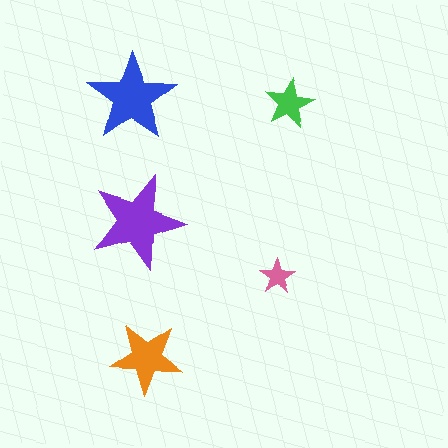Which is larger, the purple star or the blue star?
The purple one.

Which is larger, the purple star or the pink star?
The purple one.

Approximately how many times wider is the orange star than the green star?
About 1.5 times wider.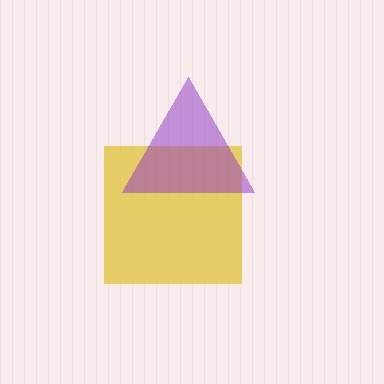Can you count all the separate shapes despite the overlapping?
Yes, there are 2 separate shapes.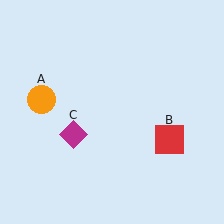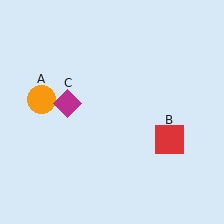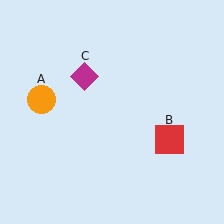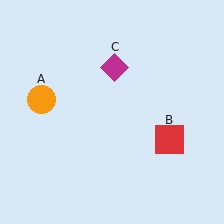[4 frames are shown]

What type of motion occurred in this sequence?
The magenta diamond (object C) rotated clockwise around the center of the scene.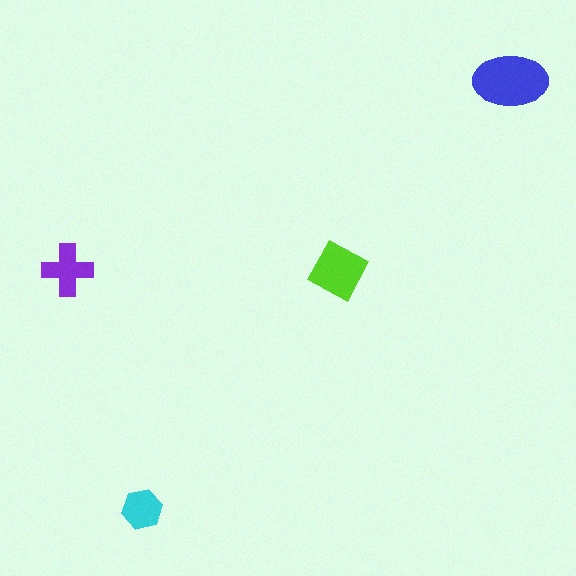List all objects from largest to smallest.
The blue ellipse, the lime diamond, the purple cross, the cyan hexagon.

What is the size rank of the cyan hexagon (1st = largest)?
4th.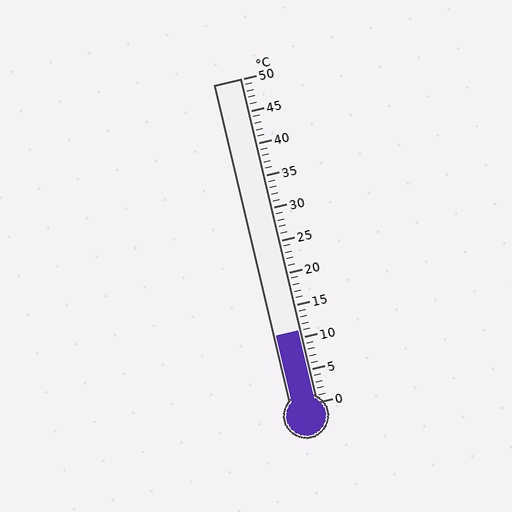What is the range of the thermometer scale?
The thermometer scale ranges from 0°C to 50°C.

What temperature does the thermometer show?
The thermometer shows approximately 11°C.